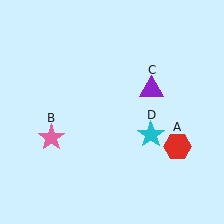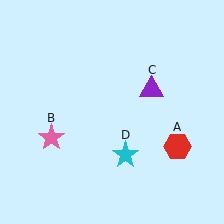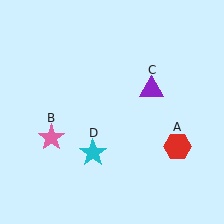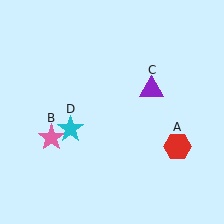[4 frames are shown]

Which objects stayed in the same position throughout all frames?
Red hexagon (object A) and pink star (object B) and purple triangle (object C) remained stationary.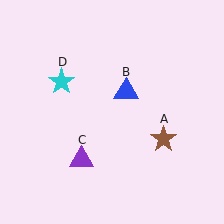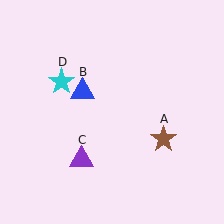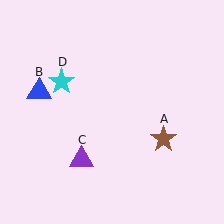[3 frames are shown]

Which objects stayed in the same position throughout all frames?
Brown star (object A) and purple triangle (object C) and cyan star (object D) remained stationary.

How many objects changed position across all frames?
1 object changed position: blue triangle (object B).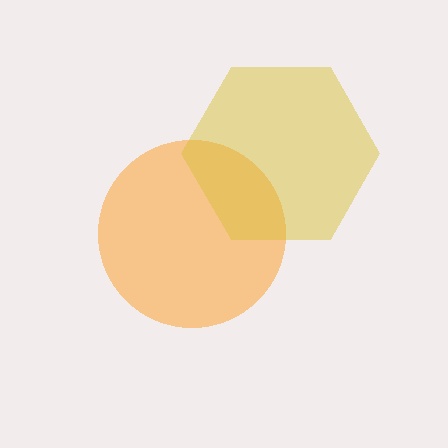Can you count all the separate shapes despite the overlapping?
Yes, there are 2 separate shapes.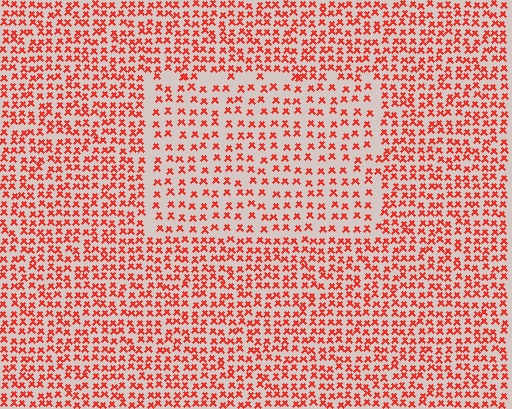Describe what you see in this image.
The image contains small red elements arranged at two different densities. A rectangle-shaped region is visible where the elements are less densely packed than the surrounding area.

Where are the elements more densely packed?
The elements are more densely packed outside the rectangle boundary.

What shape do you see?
I see a rectangle.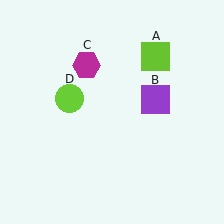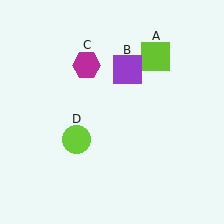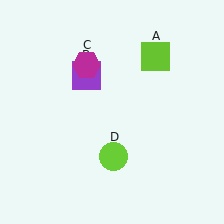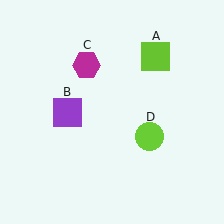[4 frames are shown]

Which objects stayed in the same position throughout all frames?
Lime square (object A) and magenta hexagon (object C) remained stationary.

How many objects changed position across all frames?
2 objects changed position: purple square (object B), lime circle (object D).